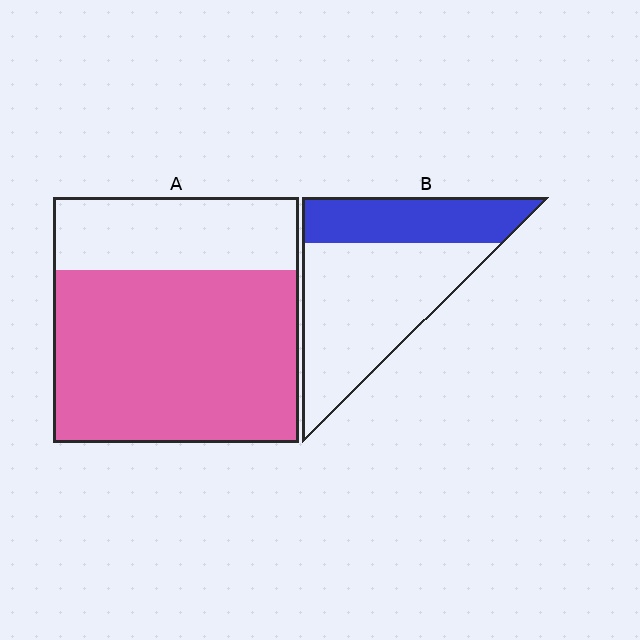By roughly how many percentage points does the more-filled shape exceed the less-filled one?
By roughly 35 percentage points (A over B).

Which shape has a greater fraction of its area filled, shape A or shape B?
Shape A.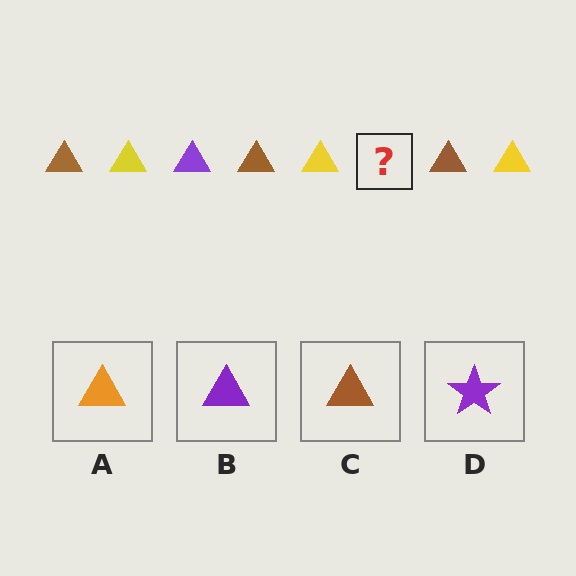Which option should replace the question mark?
Option B.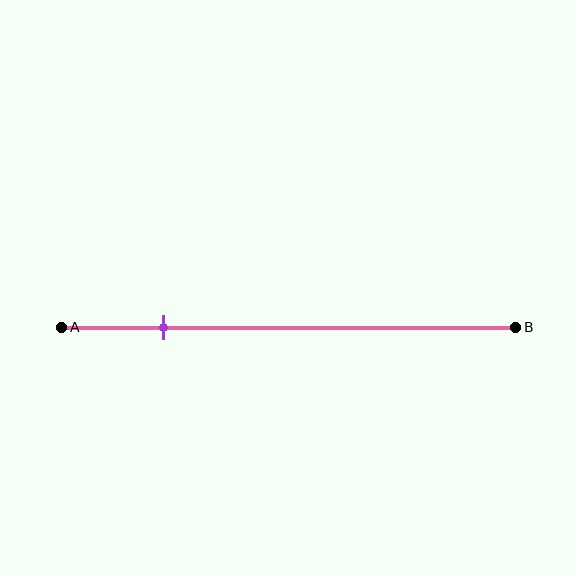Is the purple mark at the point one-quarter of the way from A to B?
Yes, the mark is approximately at the one-quarter point.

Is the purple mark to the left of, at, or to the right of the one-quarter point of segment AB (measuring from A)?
The purple mark is approximately at the one-quarter point of segment AB.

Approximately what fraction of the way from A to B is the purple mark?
The purple mark is approximately 25% of the way from A to B.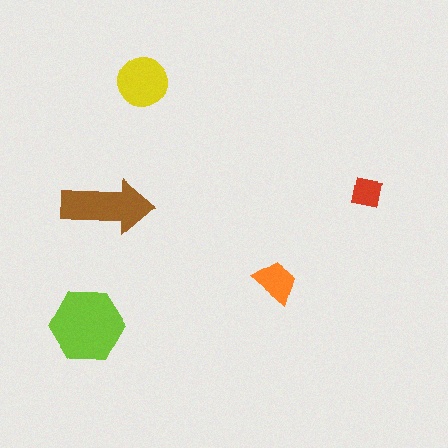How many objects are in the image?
There are 5 objects in the image.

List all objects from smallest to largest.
The red square, the orange trapezoid, the yellow circle, the brown arrow, the lime hexagon.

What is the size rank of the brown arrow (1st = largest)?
2nd.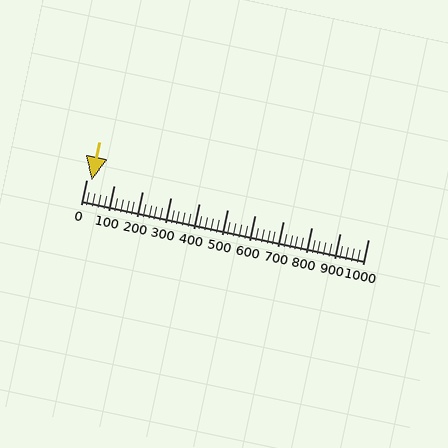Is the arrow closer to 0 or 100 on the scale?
The arrow is closer to 0.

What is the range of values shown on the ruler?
The ruler shows values from 0 to 1000.